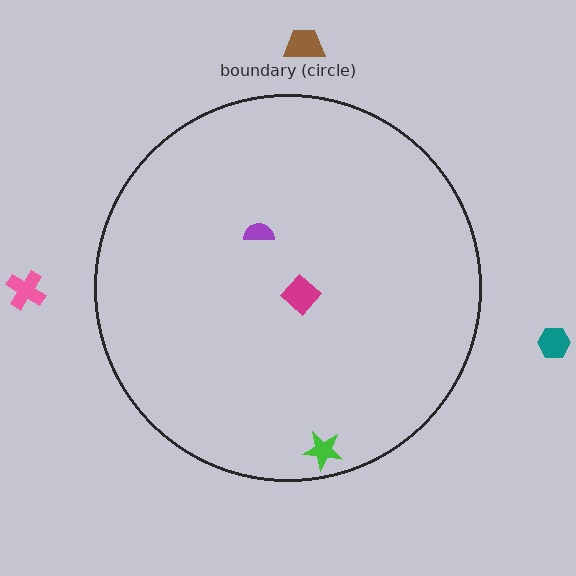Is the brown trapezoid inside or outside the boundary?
Outside.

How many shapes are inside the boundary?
3 inside, 3 outside.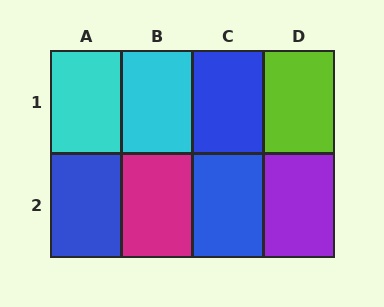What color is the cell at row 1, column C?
Blue.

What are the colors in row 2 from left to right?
Blue, magenta, blue, purple.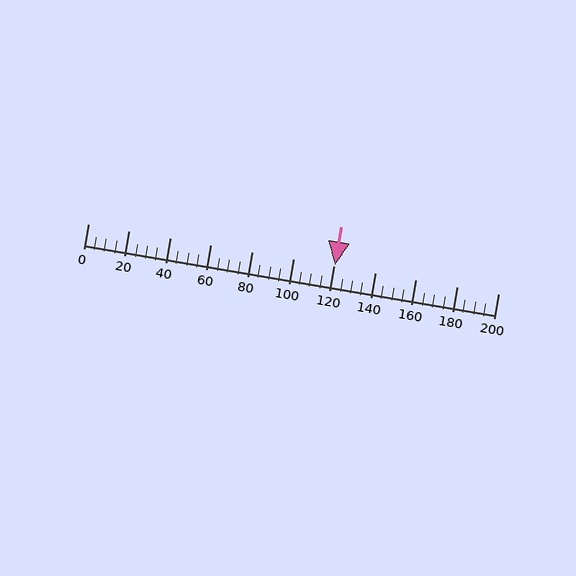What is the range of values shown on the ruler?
The ruler shows values from 0 to 200.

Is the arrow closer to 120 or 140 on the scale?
The arrow is closer to 120.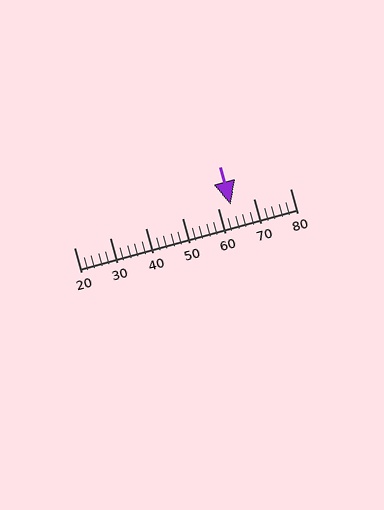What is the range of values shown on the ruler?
The ruler shows values from 20 to 80.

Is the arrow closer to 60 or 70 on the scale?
The arrow is closer to 60.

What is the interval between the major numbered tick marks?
The major tick marks are spaced 10 units apart.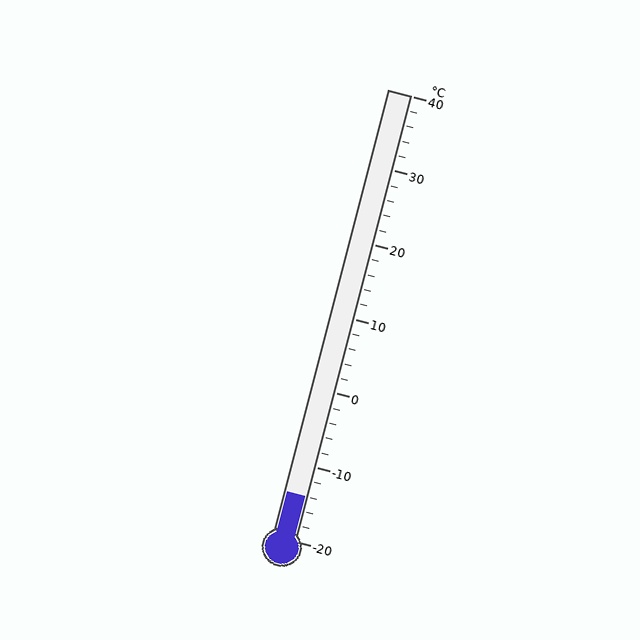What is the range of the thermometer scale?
The thermometer scale ranges from -20°C to 40°C.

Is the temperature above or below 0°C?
The temperature is below 0°C.